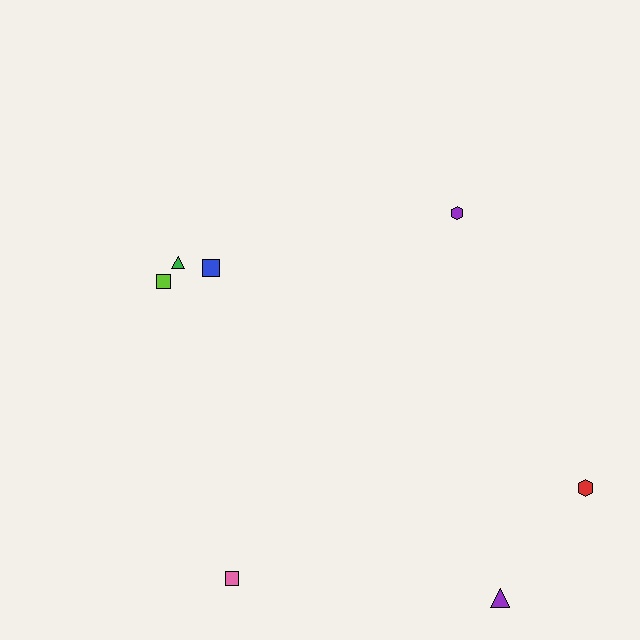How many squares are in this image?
There are 3 squares.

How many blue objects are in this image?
There is 1 blue object.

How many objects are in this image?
There are 7 objects.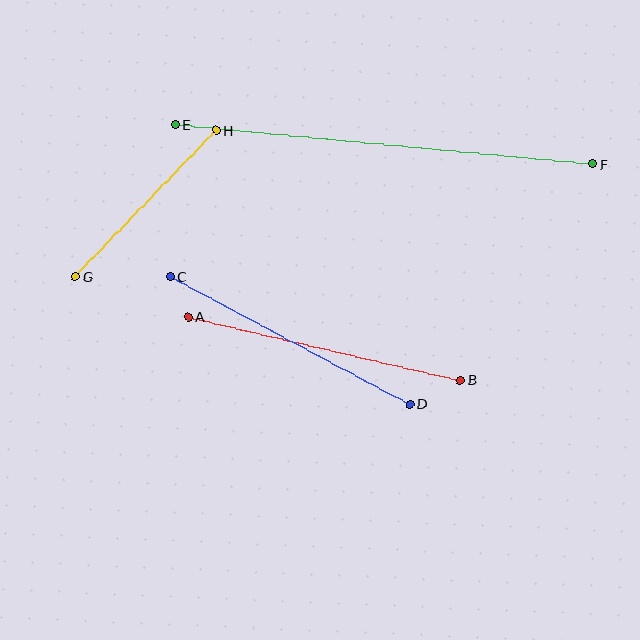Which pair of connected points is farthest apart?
Points E and F are farthest apart.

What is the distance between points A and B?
The distance is approximately 279 pixels.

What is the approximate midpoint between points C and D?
The midpoint is at approximately (290, 340) pixels.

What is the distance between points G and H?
The distance is approximately 203 pixels.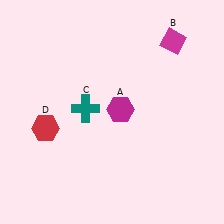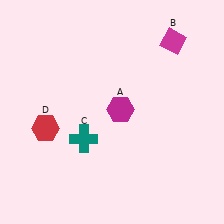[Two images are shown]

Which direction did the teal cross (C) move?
The teal cross (C) moved down.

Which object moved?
The teal cross (C) moved down.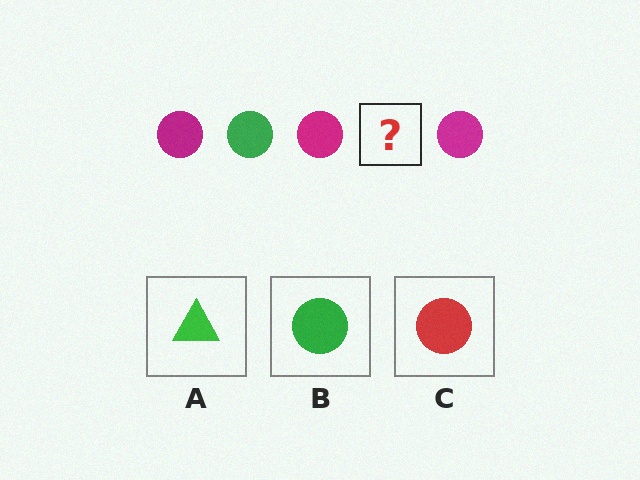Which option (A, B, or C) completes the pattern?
B.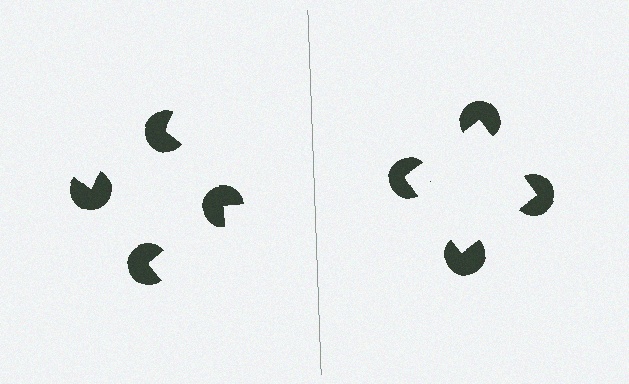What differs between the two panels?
The pac-man discs are positioned identically on both sides; only the wedge orientations differ. On the right they align to a square; on the left they are misaligned.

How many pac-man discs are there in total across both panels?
8 — 4 on each side.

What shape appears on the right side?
An illusory square.